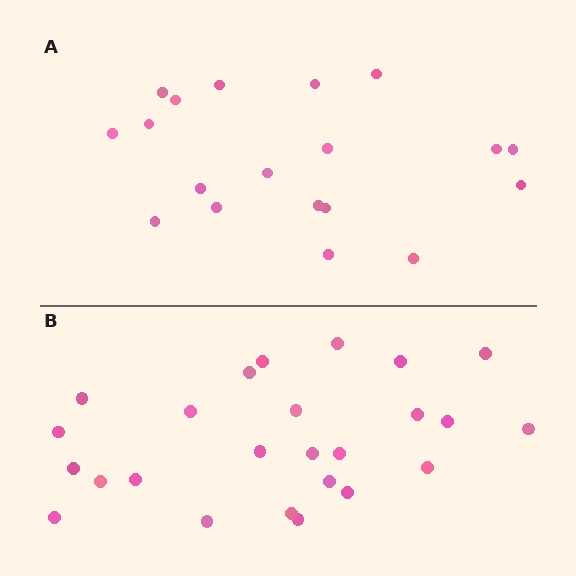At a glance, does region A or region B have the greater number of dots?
Region B (the bottom region) has more dots.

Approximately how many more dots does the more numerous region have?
Region B has about 6 more dots than region A.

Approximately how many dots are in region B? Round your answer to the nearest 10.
About 20 dots. (The exact count is 25, which rounds to 20.)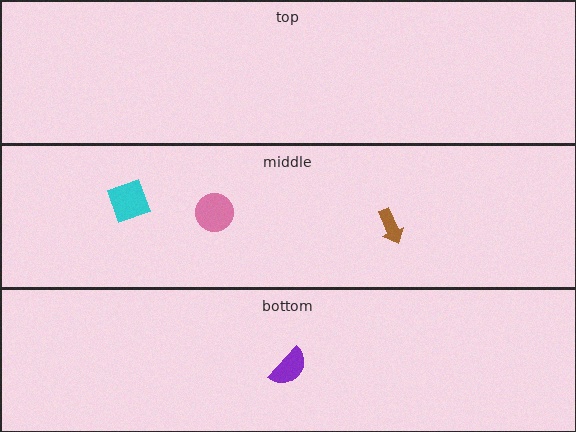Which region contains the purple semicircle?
The bottom region.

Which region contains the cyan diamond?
The middle region.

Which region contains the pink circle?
The middle region.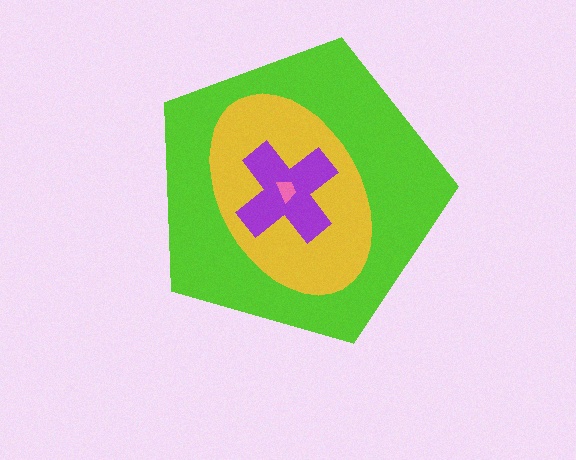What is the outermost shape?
The lime pentagon.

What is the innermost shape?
The pink trapezoid.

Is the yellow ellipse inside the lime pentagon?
Yes.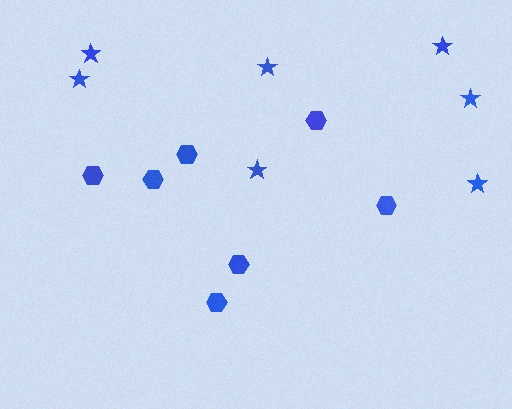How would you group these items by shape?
There are 2 groups: one group of stars (7) and one group of hexagons (7).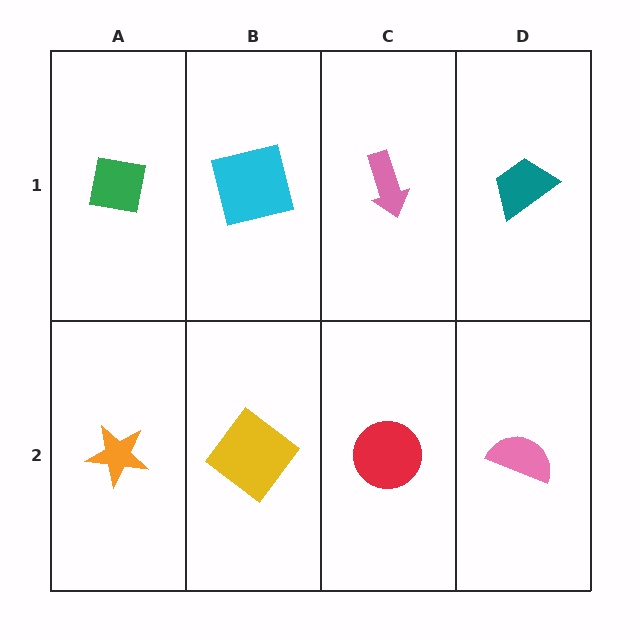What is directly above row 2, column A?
A green square.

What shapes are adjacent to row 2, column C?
A pink arrow (row 1, column C), a yellow diamond (row 2, column B), a pink semicircle (row 2, column D).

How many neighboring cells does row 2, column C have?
3.